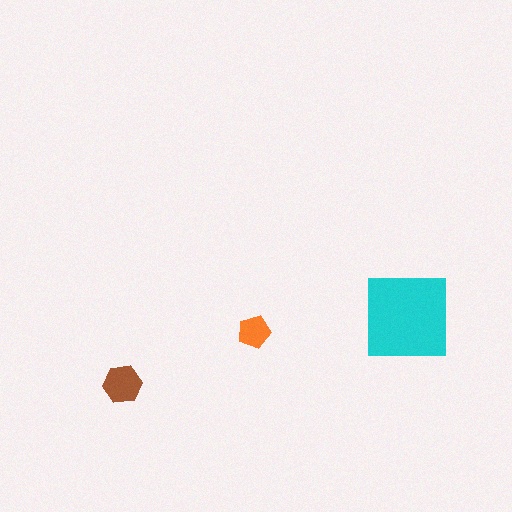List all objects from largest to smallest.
The cyan square, the brown hexagon, the orange pentagon.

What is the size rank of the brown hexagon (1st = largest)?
2nd.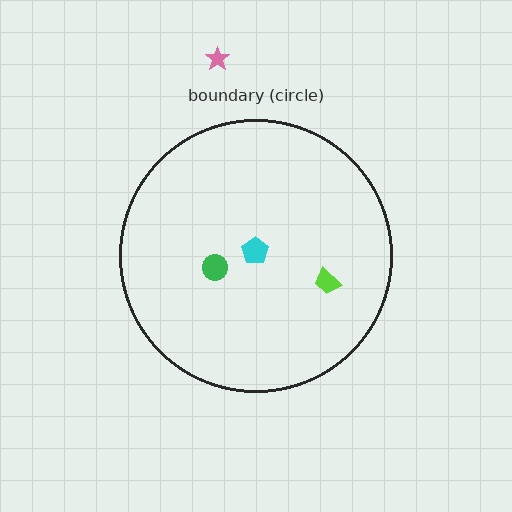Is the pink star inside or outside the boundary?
Outside.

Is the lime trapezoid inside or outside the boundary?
Inside.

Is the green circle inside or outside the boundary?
Inside.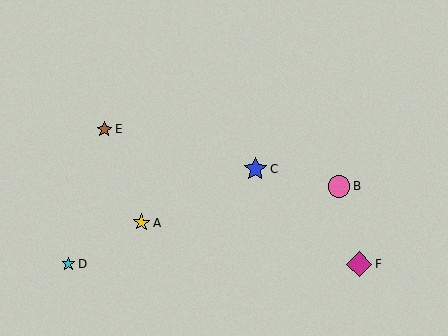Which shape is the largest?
The magenta diamond (labeled F) is the largest.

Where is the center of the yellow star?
The center of the yellow star is at (141, 223).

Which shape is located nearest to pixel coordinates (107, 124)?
The brown star (labeled E) at (105, 130) is nearest to that location.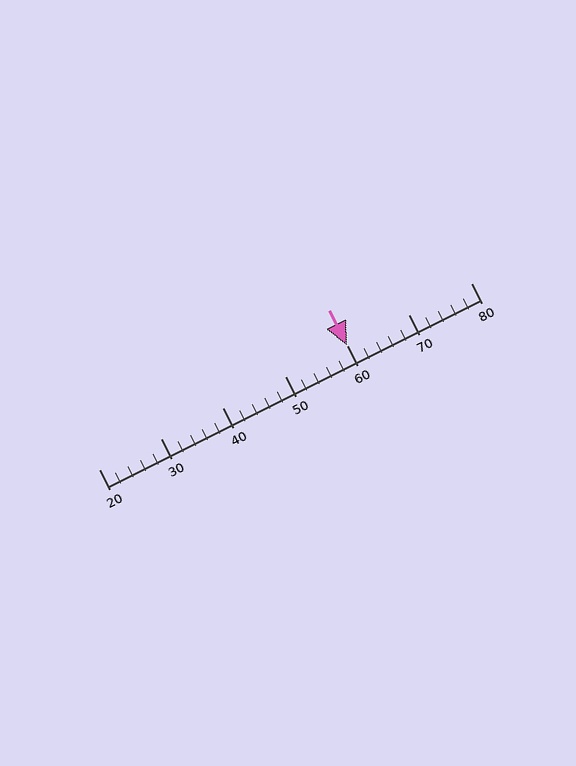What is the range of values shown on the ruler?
The ruler shows values from 20 to 80.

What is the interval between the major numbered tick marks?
The major tick marks are spaced 10 units apart.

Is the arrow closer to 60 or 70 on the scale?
The arrow is closer to 60.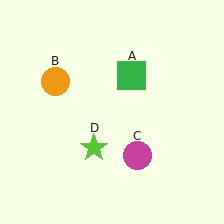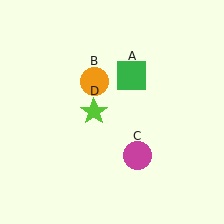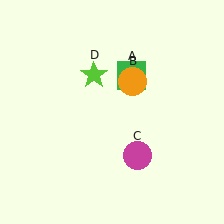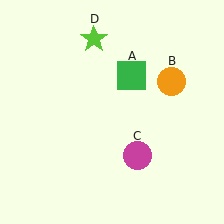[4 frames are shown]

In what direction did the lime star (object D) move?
The lime star (object D) moved up.